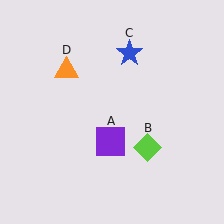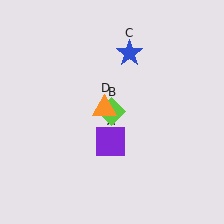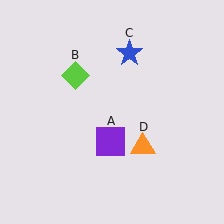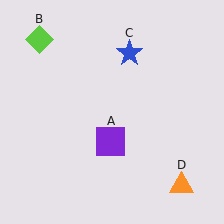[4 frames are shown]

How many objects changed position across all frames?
2 objects changed position: lime diamond (object B), orange triangle (object D).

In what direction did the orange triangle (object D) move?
The orange triangle (object D) moved down and to the right.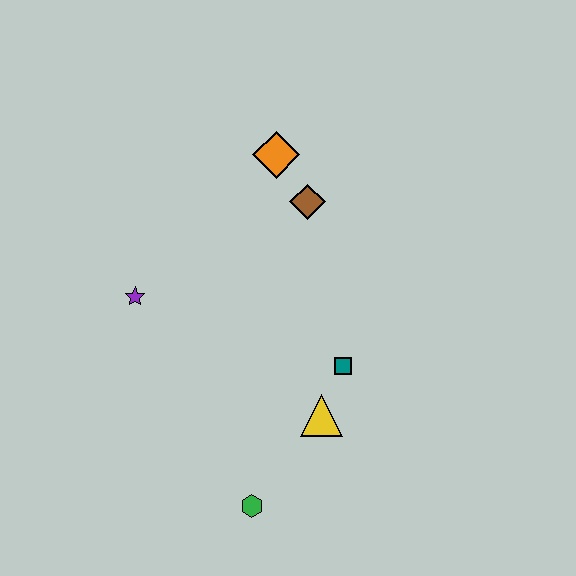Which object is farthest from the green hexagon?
The orange diamond is farthest from the green hexagon.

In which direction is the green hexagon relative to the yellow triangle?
The green hexagon is below the yellow triangle.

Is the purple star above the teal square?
Yes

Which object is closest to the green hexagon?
The yellow triangle is closest to the green hexagon.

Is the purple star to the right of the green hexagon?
No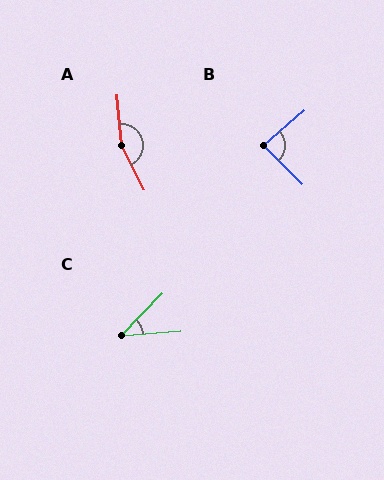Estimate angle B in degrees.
Approximately 85 degrees.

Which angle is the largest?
A, at approximately 159 degrees.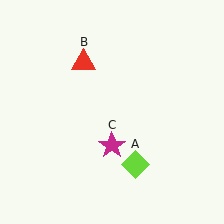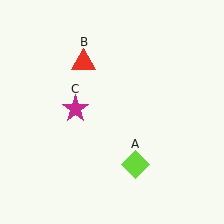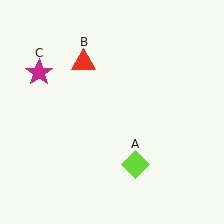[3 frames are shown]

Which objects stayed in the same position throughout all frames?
Lime diamond (object A) and red triangle (object B) remained stationary.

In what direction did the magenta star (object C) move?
The magenta star (object C) moved up and to the left.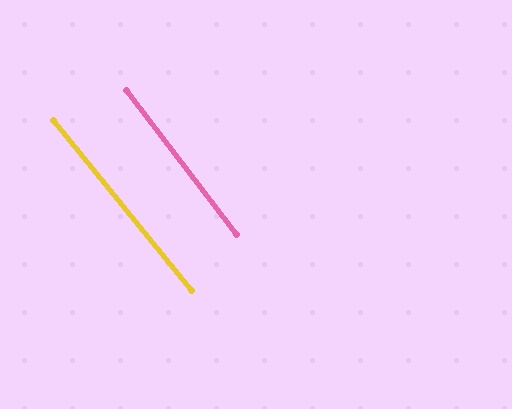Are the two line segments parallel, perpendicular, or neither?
Parallel — their directions differ by only 1.4°.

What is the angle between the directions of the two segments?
Approximately 1 degree.